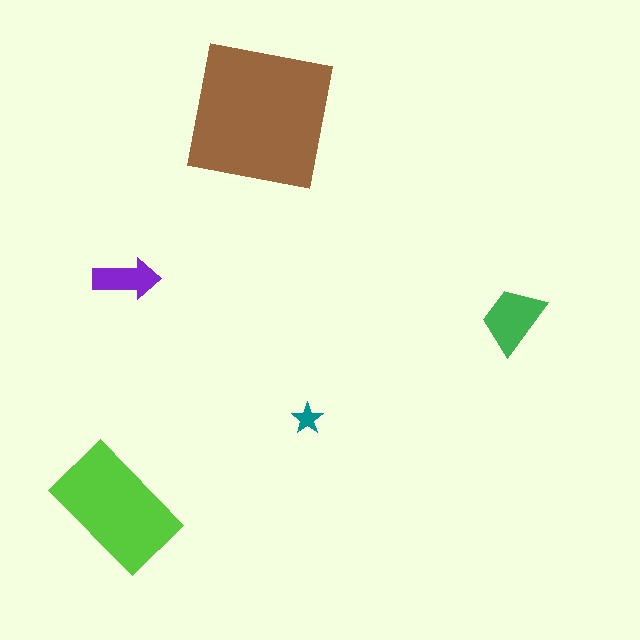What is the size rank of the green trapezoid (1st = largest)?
3rd.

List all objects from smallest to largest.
The teal star, the purple arrow, the green trapezoid, the lime rectangle, the brown square.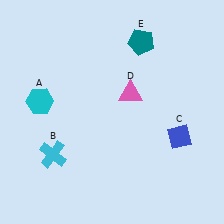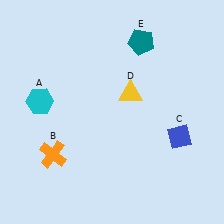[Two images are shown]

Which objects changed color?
B changed from cyan to orange. D changed from pink to yellow.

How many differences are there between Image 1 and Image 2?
There are 2 differences between the two images.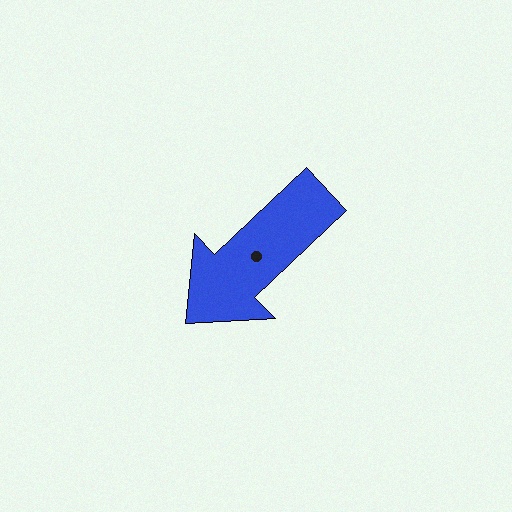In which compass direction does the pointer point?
Southwest.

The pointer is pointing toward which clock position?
Roughly 8 o'clock.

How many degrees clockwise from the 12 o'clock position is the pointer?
Approximately 226 degrees.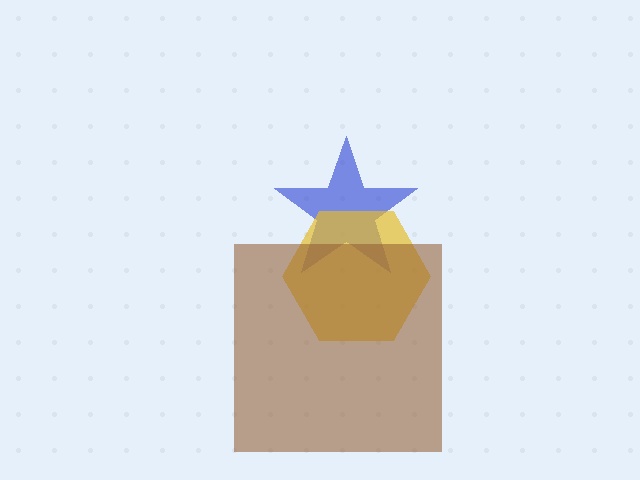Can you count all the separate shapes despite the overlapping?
Yes, there are 3 separate shapes.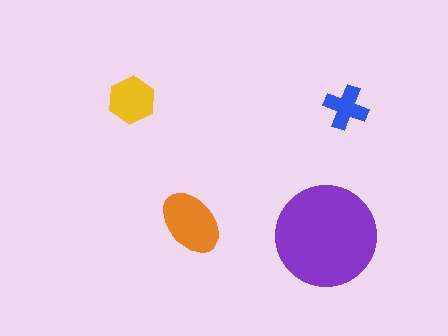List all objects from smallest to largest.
The blue cross, the yellow hexagon, the orange ellipse, the purple circle.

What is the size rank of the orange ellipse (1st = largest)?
2nd.